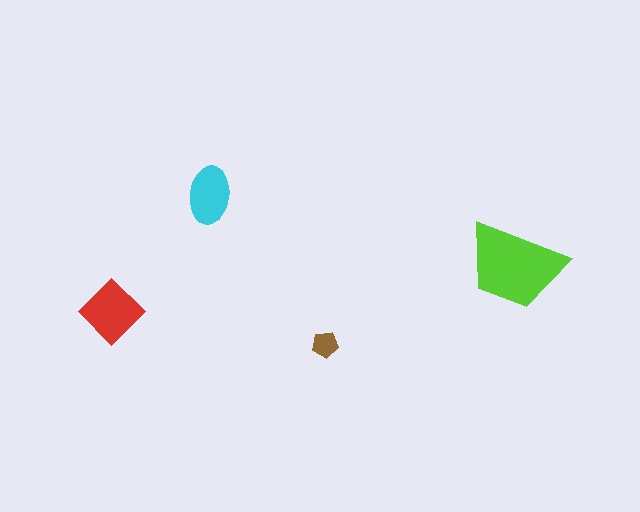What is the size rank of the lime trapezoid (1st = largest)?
1st.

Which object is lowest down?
The brown pentagon is bottommost.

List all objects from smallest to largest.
The brown pentagon, the cyan ellipse, the red diamond, the lime trapezoid.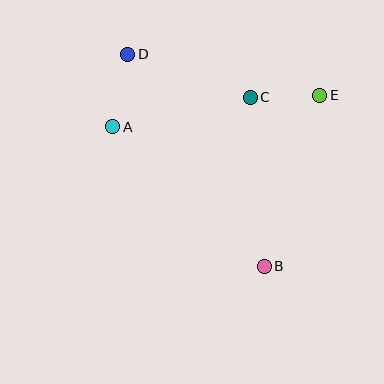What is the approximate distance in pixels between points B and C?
The distance between B and C is approximately 170 pixels.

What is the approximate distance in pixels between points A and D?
The distance between A and D is approximately 74 pixels.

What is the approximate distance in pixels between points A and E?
The distance between A and E is approximately 209 pixels.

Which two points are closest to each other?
Points C and E are closest to each other.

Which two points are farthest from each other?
Points B and D are farthest from each other.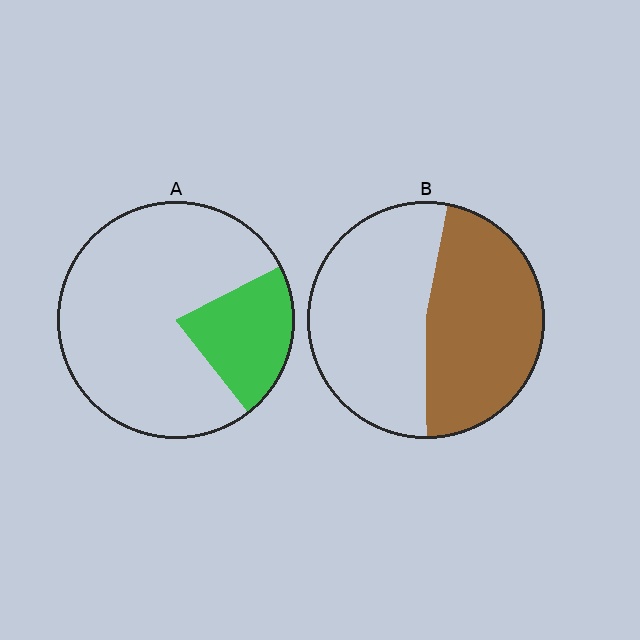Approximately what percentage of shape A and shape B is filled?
A is approximately 20% and B is approximately 45%.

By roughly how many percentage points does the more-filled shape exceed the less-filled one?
By roughly 25 percentage points (B over A).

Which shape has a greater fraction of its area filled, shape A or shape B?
Shape B.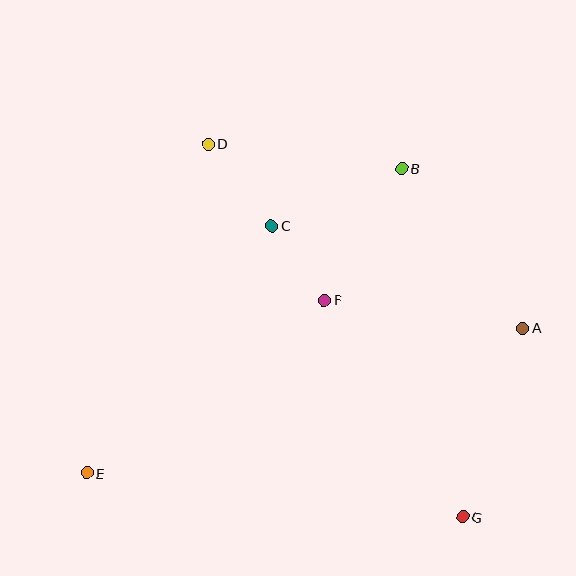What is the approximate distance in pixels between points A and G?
The distance between A and G is approximately 198 pixels.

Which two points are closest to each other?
Points C and F are closest to each other.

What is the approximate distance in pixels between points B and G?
The distance between B and G is approximately 354 pixels.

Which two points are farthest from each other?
Points A and E are farthest from each other.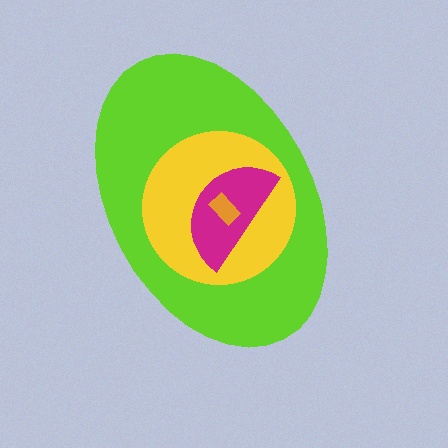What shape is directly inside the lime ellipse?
The yellow circle.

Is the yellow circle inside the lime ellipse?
Yes.